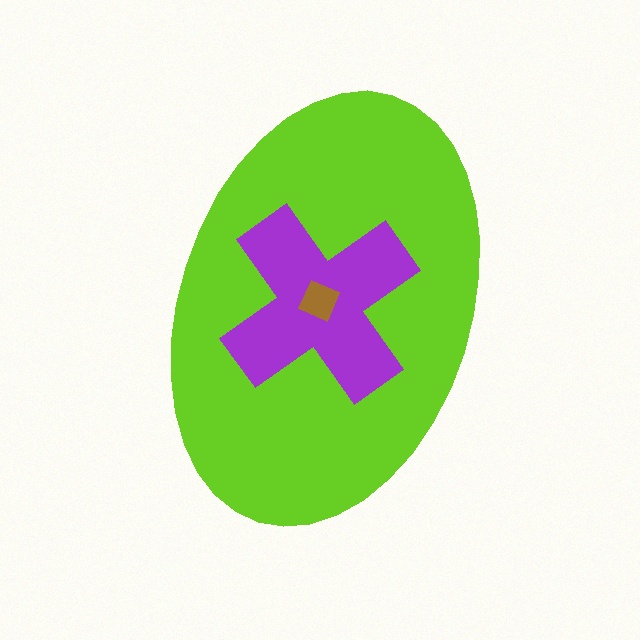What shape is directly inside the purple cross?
The brown diamond.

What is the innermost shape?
The brown diamond.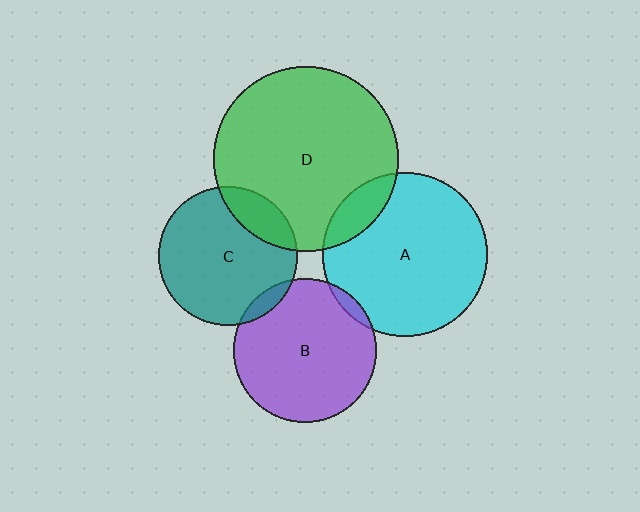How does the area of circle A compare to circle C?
Approximately 1.4 times.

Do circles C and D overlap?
Yes.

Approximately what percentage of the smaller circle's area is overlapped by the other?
Approximately 20%.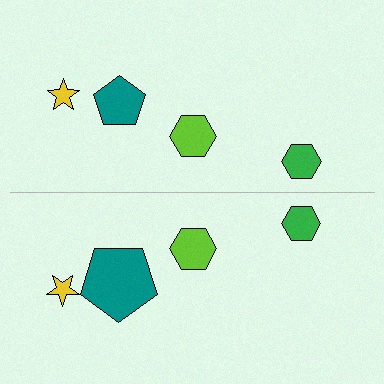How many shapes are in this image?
There are 8 shapes in this image.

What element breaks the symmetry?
The teal pentagon on the bottom side has a different size than its mirror counterpart.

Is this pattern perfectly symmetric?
No, the pattern is not perfectly symmetric. The teal pentagon on the bottom side has a different size than its mirror counterpart.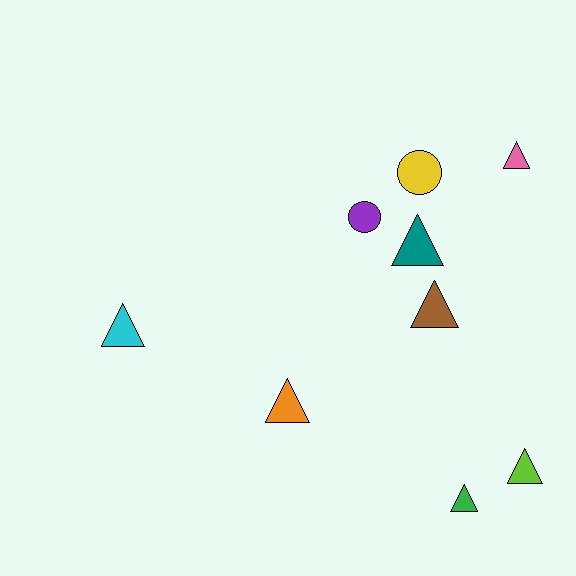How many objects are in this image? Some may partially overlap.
There are 9 objects.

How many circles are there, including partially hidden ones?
There are 2 circles.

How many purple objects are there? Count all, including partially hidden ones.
There is 1 purple object.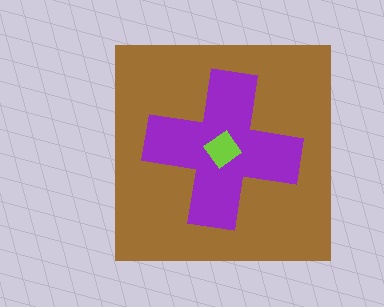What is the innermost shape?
The lime diamond.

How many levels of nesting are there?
3.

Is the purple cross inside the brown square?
Yes.